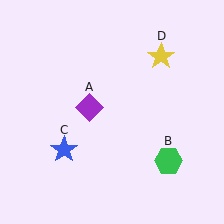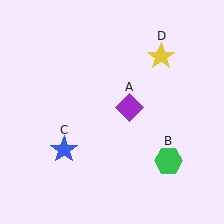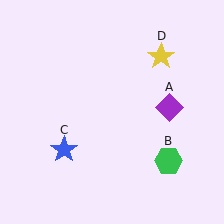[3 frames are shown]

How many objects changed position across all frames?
1 object changed position: purple diamond (object A).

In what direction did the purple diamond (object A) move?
The purple diamond (object A) moved right.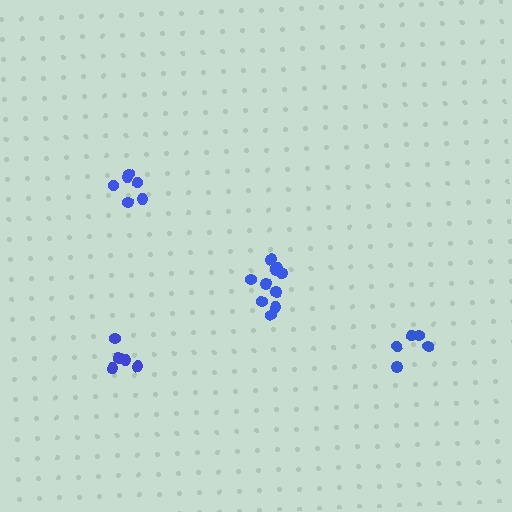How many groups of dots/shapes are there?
There are 4 groups.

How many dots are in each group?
Group 1: 6 dots, Group 2: 5 dots, Group 3: 11 dots, Group 4: 6 dots (28 total).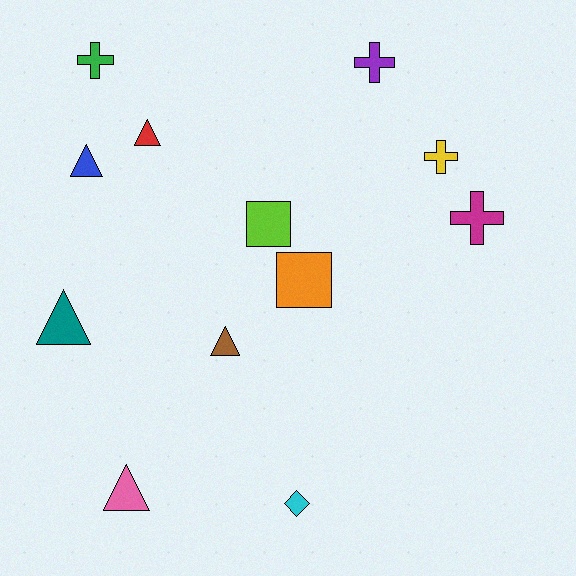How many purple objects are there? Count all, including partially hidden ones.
There is 1 purple object.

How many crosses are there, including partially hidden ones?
There are 4 crosses.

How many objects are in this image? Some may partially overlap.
There are 12 objects.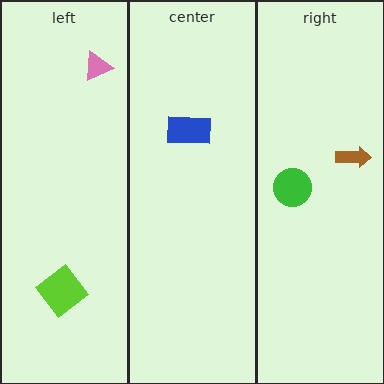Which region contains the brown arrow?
The right region.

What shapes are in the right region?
The green circle, the brown arrow.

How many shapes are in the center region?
1.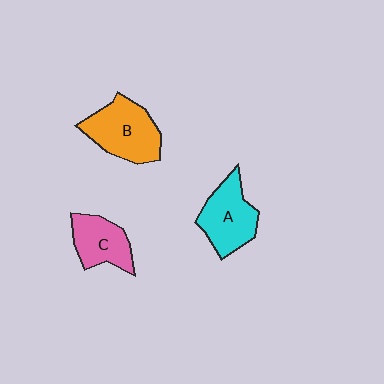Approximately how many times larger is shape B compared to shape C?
Approximately 1.4 times.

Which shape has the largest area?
Shape B (orange).